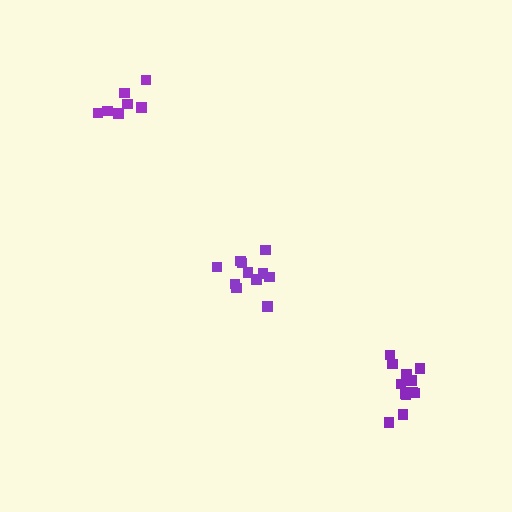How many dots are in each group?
Group 1: 11 dots, Group 2: 13 dots, Group 3: 7 dots (31 total).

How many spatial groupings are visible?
There are 3 spatial groupings.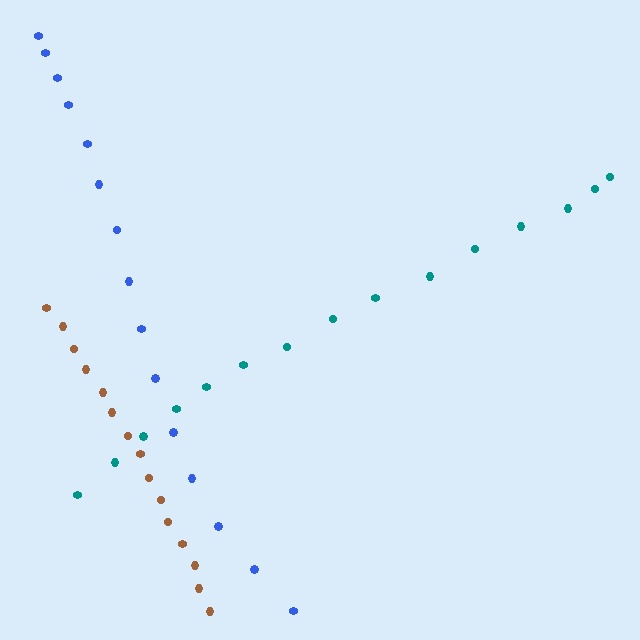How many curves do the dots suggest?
There are 3 distinct paths.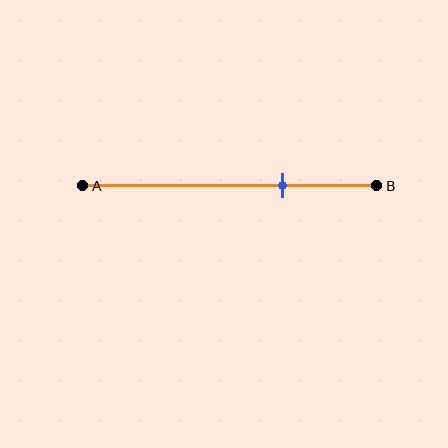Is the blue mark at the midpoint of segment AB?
No, the mark is at about 70% from A, not at the 50% midpoint.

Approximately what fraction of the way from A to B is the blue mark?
The blue mark is approximately 70% of the way from A to B.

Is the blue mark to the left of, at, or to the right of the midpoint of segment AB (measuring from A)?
The blue mark is to the right of the midpoint of segment AB.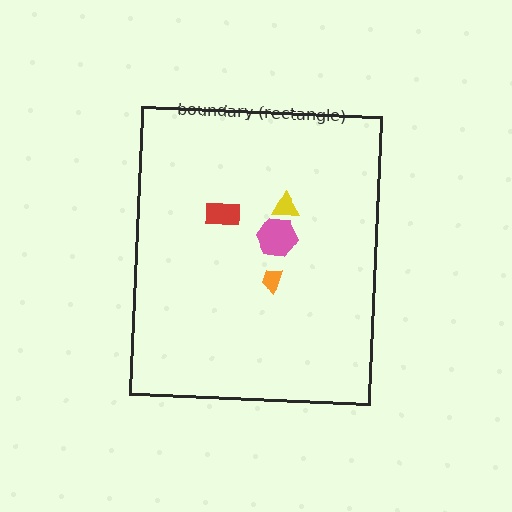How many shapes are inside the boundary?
4 inside, 0 outside.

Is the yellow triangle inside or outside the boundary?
Inside.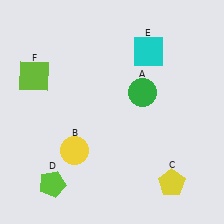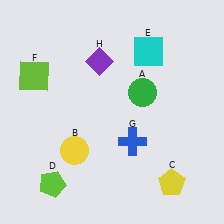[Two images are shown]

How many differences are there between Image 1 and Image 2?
There are 2 differences between the two images.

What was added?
A blue cross (G), a purple diamond (H) were added in Image 2.